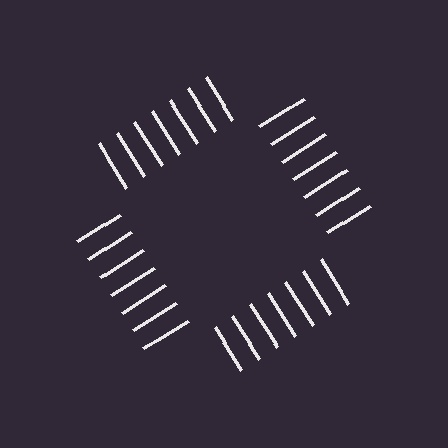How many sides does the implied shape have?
4 sides — the line-ends trace a square.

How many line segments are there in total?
28 — 7 along each of the 4 edges.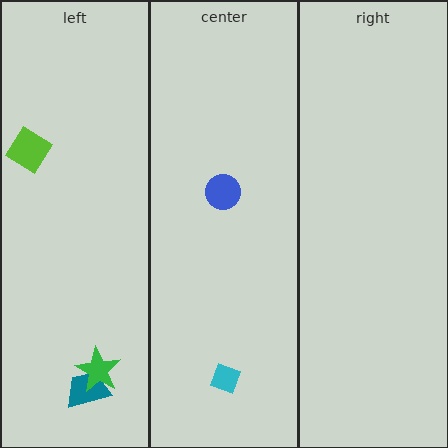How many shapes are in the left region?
3.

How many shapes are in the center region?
2.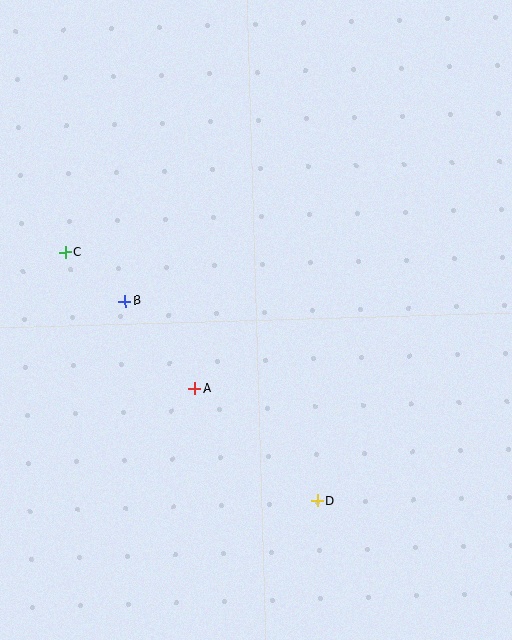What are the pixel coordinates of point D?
Point D is at (317, 501).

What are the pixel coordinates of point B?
Point B is at (125, 301).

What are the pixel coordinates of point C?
Point C is at (65, 252).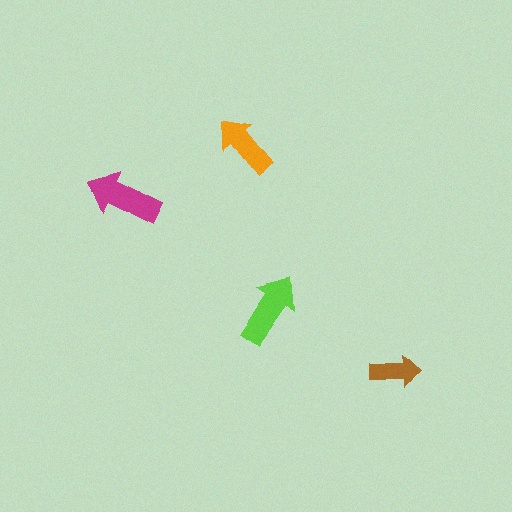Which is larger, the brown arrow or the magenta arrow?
The magenta one.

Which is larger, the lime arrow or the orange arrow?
The lime one.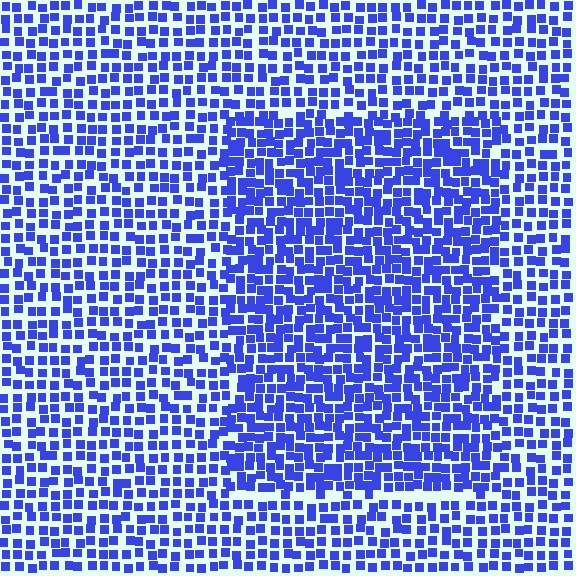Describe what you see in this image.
The image contains small blue elements arranged at two different densities. A rectangle-shaped region is visible where the elements are more densely packed than the surrounding area.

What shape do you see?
I see a rectangle.